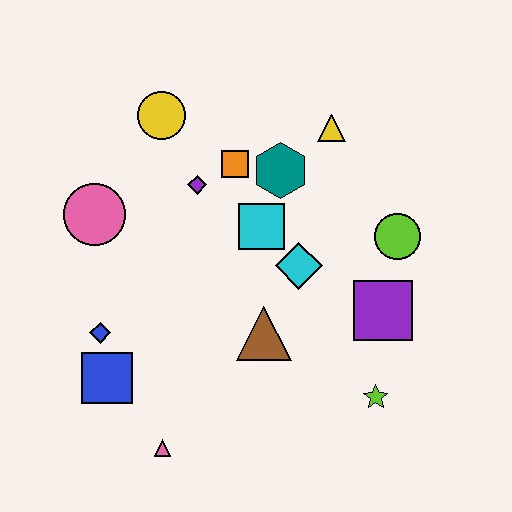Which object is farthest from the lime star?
The yellow circle is farthest from the lime star.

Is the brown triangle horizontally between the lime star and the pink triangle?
Yes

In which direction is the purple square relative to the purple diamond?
The purple square is to the right of the purple diamond.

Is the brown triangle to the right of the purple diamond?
Yes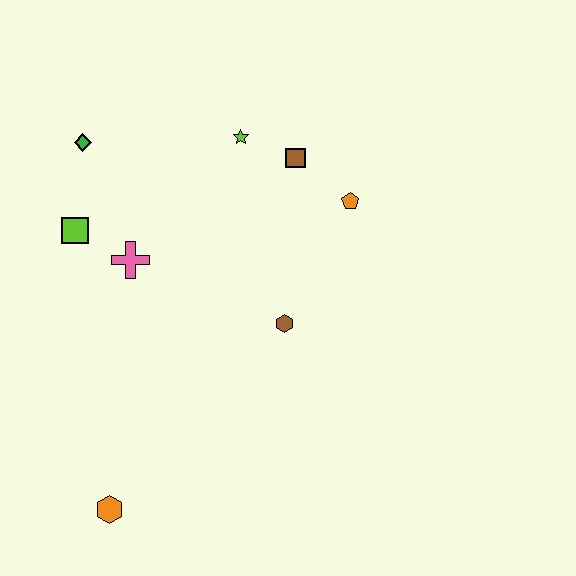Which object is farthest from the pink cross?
The orange hexagon is farthest from the pink cross.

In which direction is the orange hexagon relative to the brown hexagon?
The orange hexagon is below the brown hexagon.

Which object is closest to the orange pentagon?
The brown square is closest to the orange pentagon.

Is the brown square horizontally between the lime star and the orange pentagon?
Yes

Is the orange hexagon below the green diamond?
Yes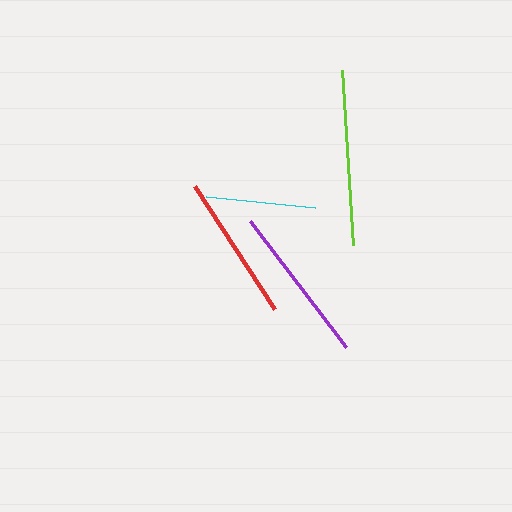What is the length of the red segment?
The red segment is approximately 147 pixels long.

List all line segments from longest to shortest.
From longest to shortest: lime, purple, red, cyan.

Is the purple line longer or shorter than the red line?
The purple line is longer than the red line.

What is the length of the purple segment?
The purple segment is approximately 158 pixels long.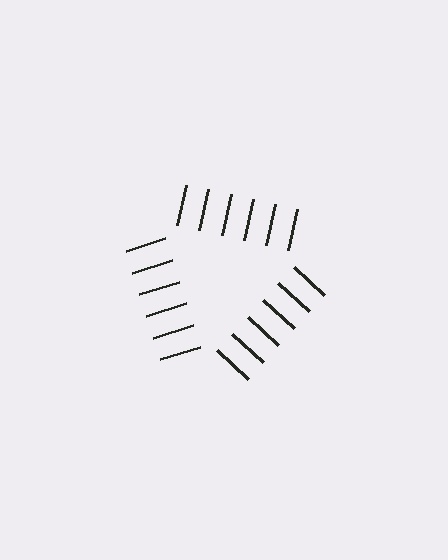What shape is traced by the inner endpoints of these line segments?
An illusory triangle — the line segments terminate on its edges but no continuous stroke is drawn.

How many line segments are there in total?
18 — 6 along each of the 3 edges.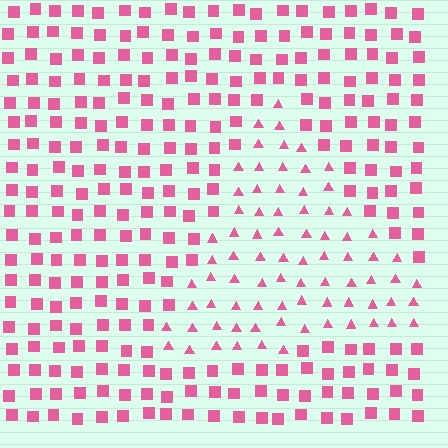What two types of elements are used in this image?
The image uses triangles inside the triangle region and squares outside it.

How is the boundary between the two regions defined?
The boundary is defined by a change in element shape: triangles inside vs. squares outside. All elements share the same color and spacing.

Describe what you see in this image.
The image is filled with small pink elements arranged in a uniform grid. A triangle-shaped region contains triangles, while the surrounding area contains squares. The boundary is defined purely by the change in element shape.